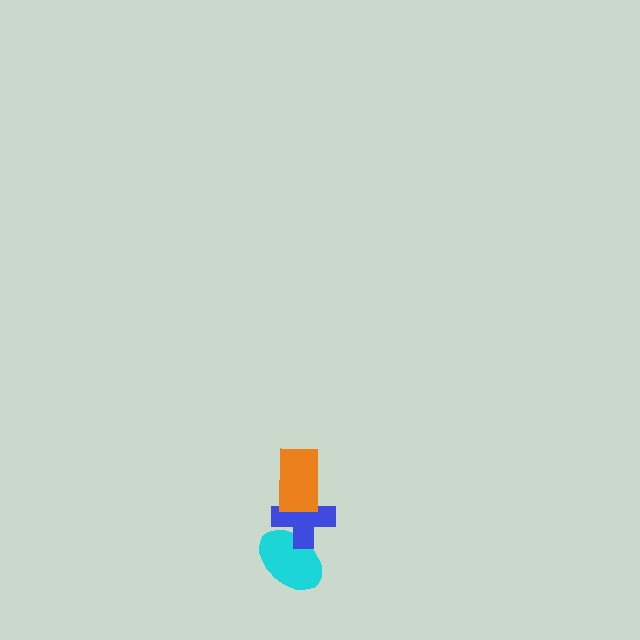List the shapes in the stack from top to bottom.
From top to bottom: the orange rectangle, the blue cross, the cyan ellipse.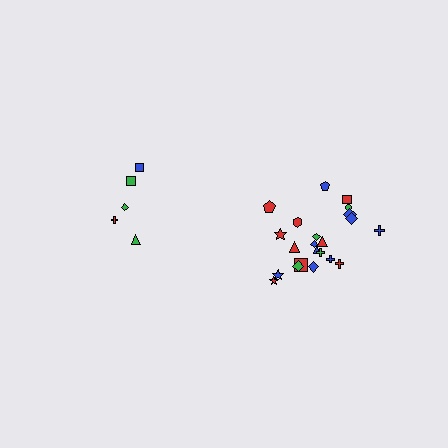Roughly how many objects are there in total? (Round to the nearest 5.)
Roughly 25 objects in total.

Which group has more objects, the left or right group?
The right group.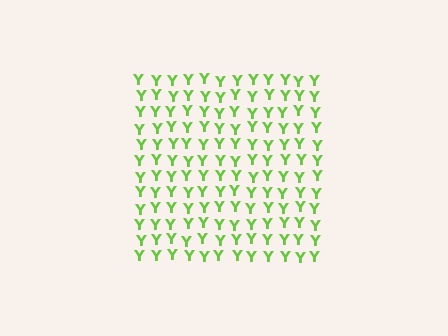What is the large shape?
The large shape is a square.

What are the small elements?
The small elements are letter Y's.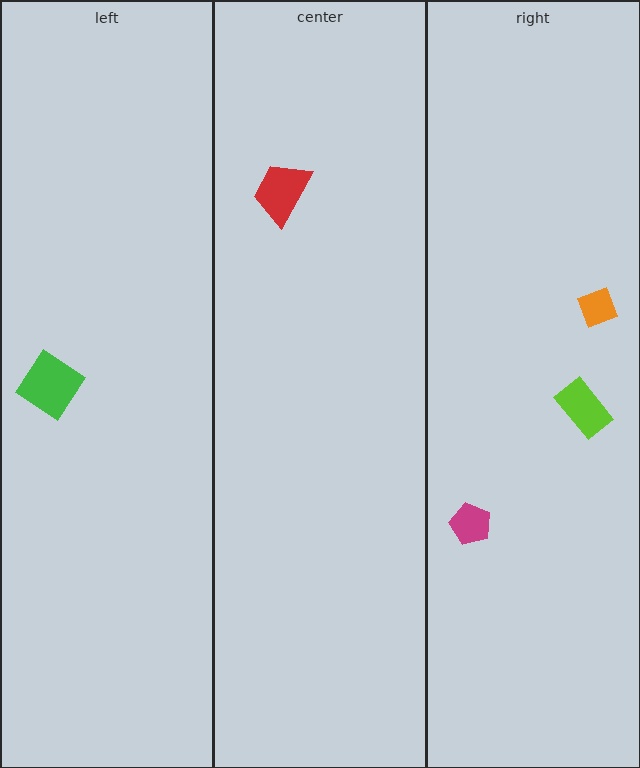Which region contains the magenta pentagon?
The right region.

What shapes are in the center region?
The red trapezoid.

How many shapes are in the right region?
3.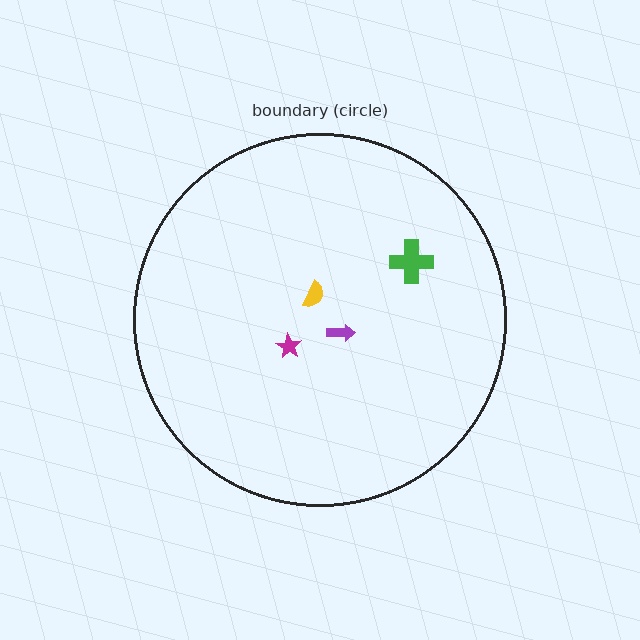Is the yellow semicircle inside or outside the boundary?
Inside.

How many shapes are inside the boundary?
4 inside, 0 outside.